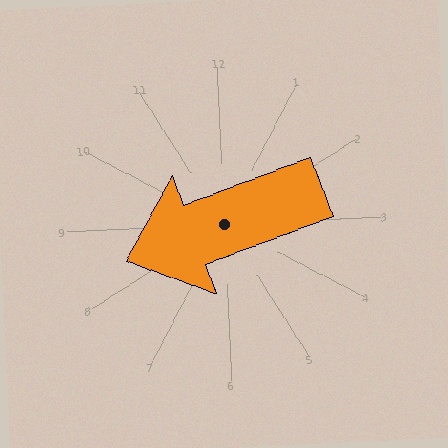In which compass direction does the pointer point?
West.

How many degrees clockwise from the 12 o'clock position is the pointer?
Approximately 252 degrees.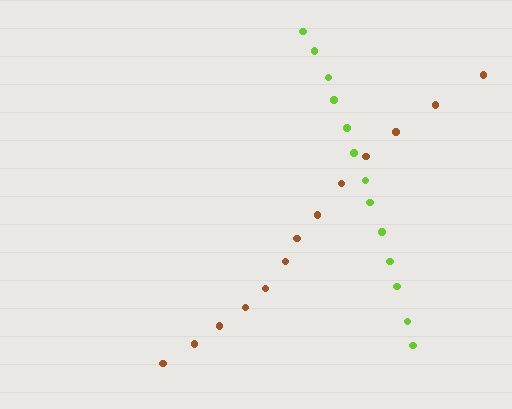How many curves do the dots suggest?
There are 2 distinct paths.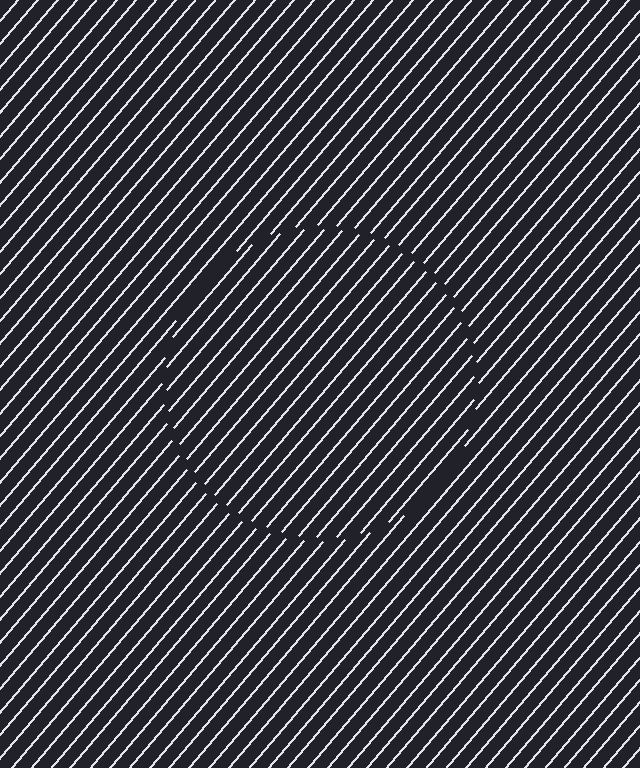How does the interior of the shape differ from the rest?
The interior of the shape contains the same grating, shifted by half a period — the contour is defined by the phase discontinuity where line-ends from the inner and outer gratings abut.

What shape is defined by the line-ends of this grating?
An illusory circle. The interior of the shape contains the same grating, shifted by half a period — the contour is defined by the phase discontinuity where line-ends from the inner and outer gratings abut.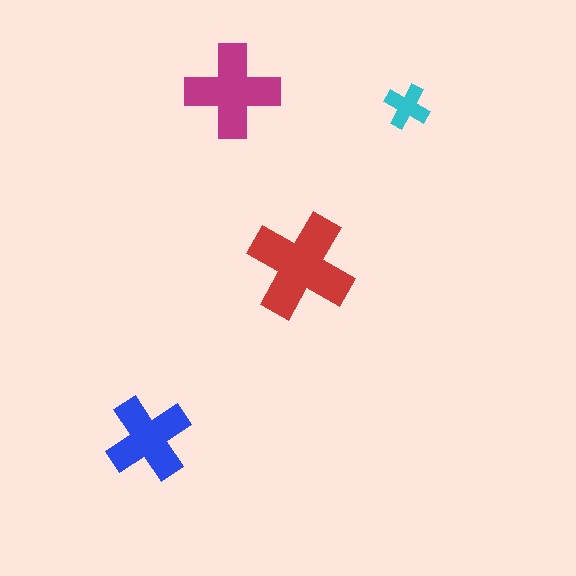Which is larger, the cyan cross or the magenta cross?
The magenta one.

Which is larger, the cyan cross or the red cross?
The red one.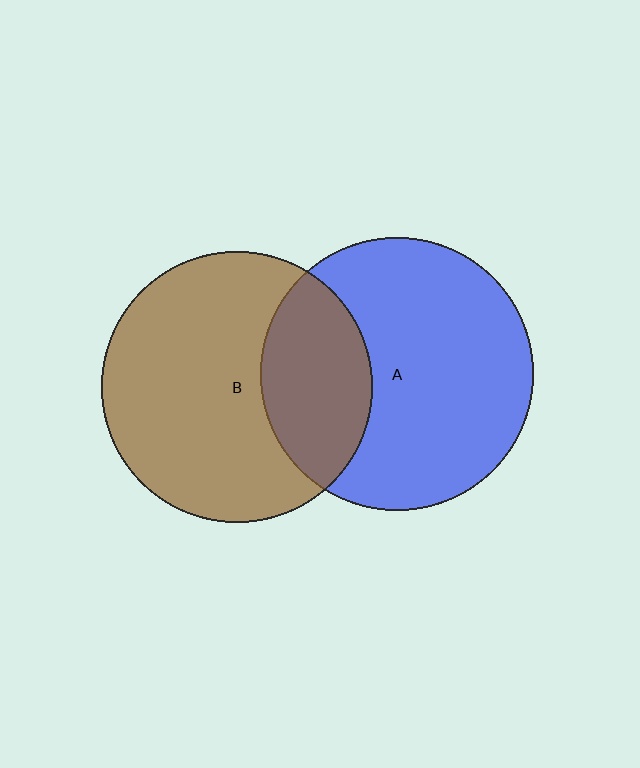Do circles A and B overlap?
Yes.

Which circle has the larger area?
Circle A (blue).